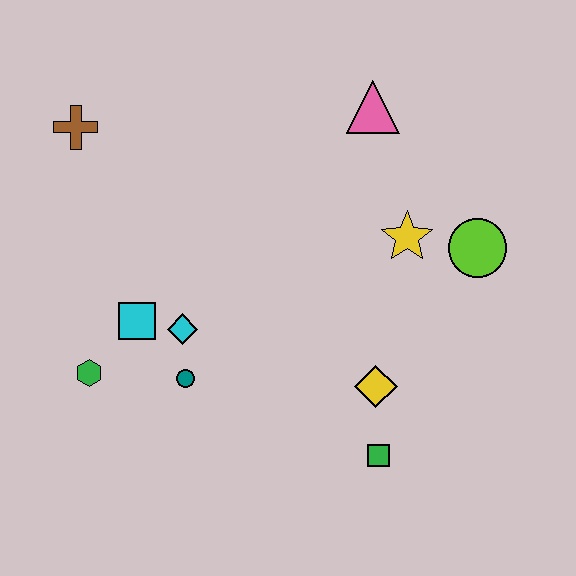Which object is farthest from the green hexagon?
The lime circle is farthest from the green hexagon.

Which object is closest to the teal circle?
The cyan diamond is closest to the teal circle.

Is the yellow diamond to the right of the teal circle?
Yes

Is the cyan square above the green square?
Yes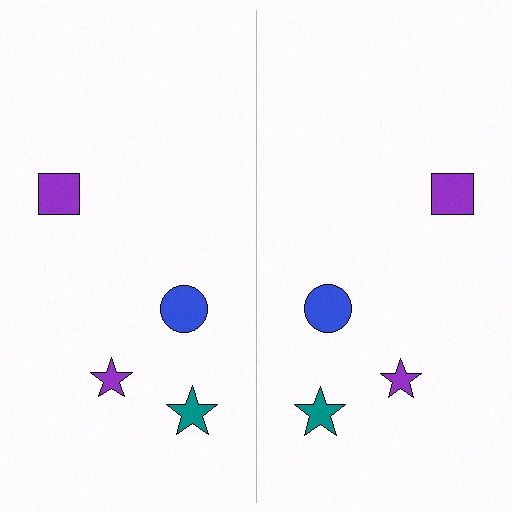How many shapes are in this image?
There are 8 shapes in this image.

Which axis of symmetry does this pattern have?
The pattern has a vertical axis of symmetry running through the center of the image.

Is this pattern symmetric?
Yes, this pattern has bilateral (reflection) symmetry.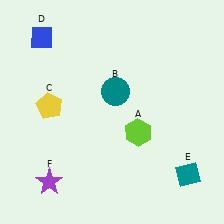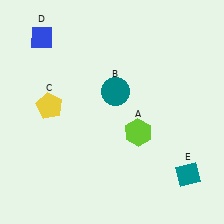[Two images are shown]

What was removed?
The purple star (F) was removed in Image 2.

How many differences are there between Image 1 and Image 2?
There is 1 difference between the two images.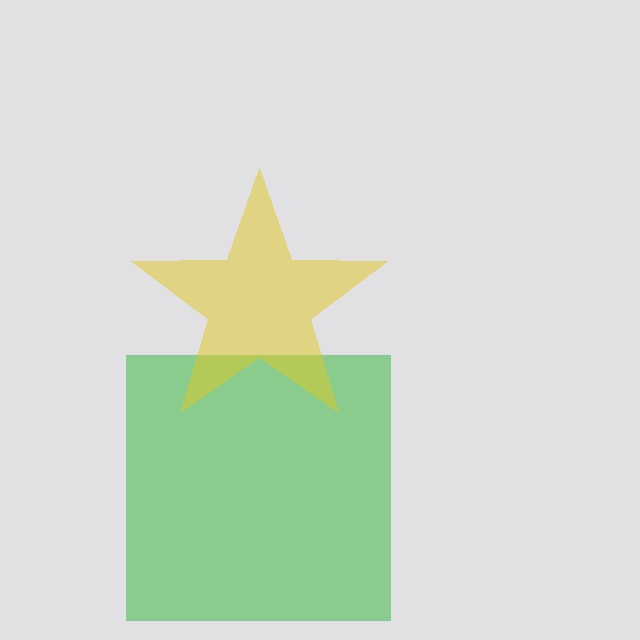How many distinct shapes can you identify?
There are 2 distinct shapes: a green square, a yellow star.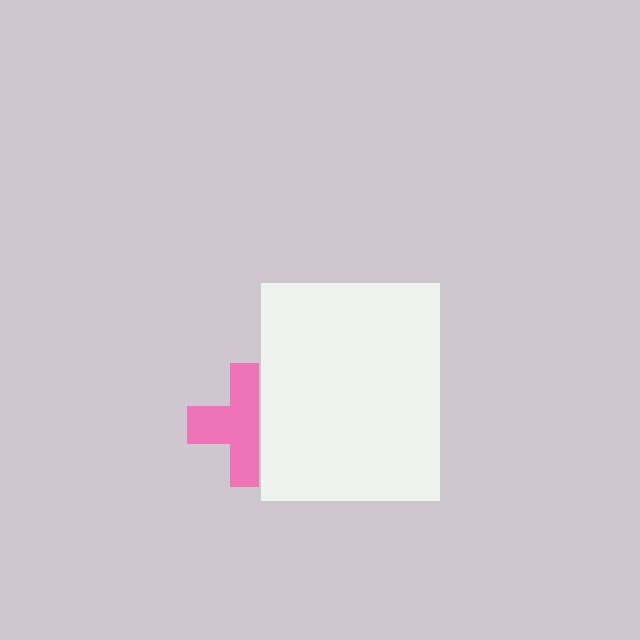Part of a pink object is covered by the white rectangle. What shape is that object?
It is a cross.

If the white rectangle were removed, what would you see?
You would see the complete pink cross.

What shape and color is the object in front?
The object in front is a white rectangle.